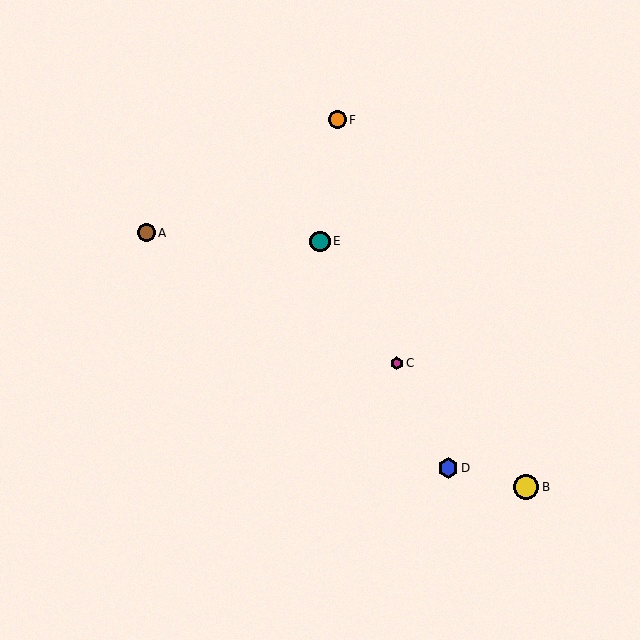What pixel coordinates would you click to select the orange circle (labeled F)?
Click at (337, 120) to select the orange circle F.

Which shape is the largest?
The yellow circle (labeled B) is the largest.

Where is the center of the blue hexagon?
The center of the blue hexagon is at (448, 468).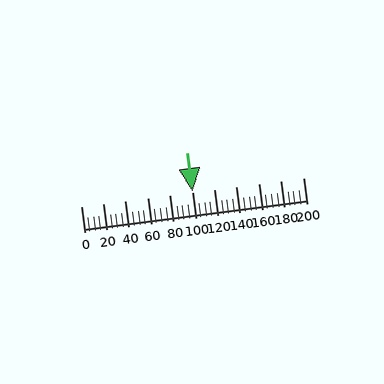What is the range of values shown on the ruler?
The ruler shows values from 0 to 200.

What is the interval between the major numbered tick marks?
The major tick marks are spaced 20 units apart.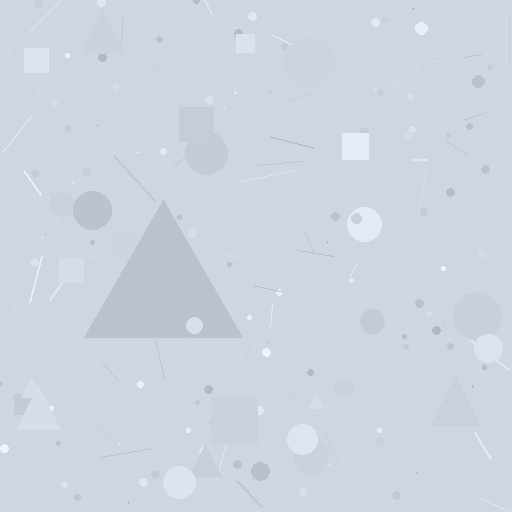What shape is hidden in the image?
A triangle is hidden in the image.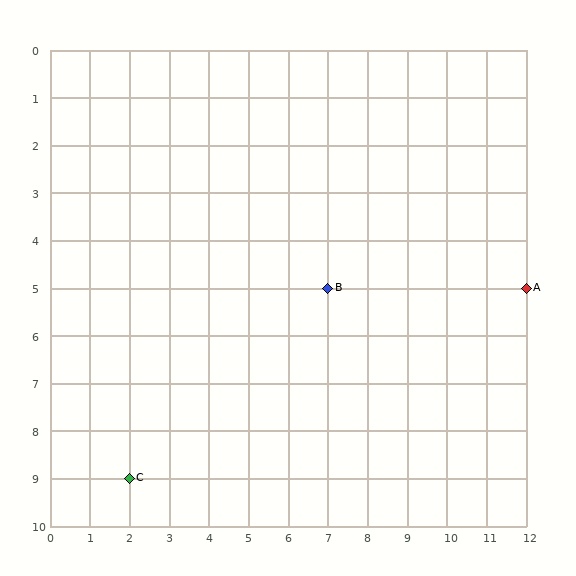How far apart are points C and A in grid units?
Points C and A are 10 columns and 4 rows apart (about 10.8 grid units diagonally).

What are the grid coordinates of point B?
Point B is at grid coordinates (7, 5).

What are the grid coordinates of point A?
Point A is at grid coordinates (12, 5).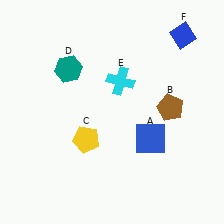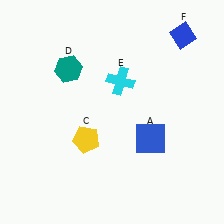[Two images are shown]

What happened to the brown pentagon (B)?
The brown pentagon (B) was removed in Image 2. It was in the top-right area of Image 1.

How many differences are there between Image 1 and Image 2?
There is 1 difference between the two images.